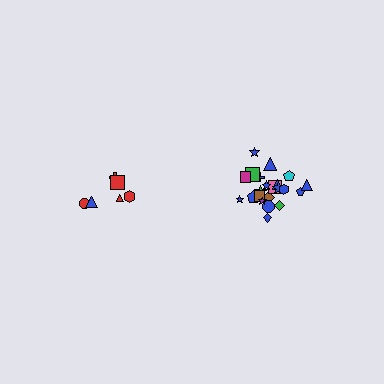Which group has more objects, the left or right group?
The right group.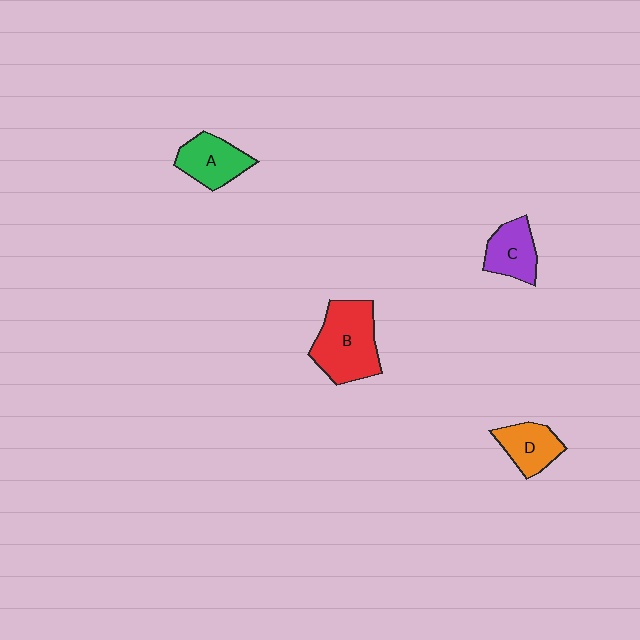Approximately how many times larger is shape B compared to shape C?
Approximately 1.7 times.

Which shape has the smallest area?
Shape D (orange).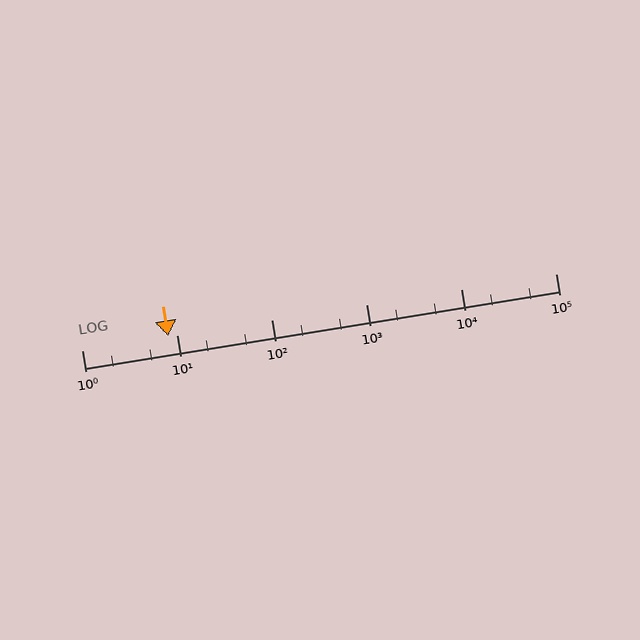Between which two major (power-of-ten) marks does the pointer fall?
The pointer is between 1 and 10.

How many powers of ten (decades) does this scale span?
The scale spans 5 decades, from 1 to 100000.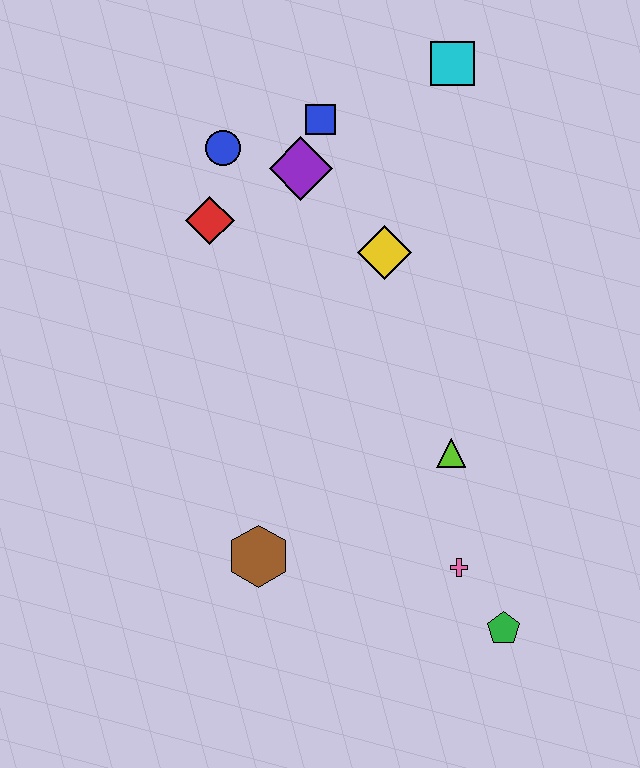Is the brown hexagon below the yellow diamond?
Yes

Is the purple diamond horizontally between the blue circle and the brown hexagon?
No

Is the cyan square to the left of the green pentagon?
Yes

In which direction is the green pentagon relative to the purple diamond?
The green pentagon is below the purple diamond.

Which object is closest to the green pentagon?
The pink cross is closest to the green pentagon.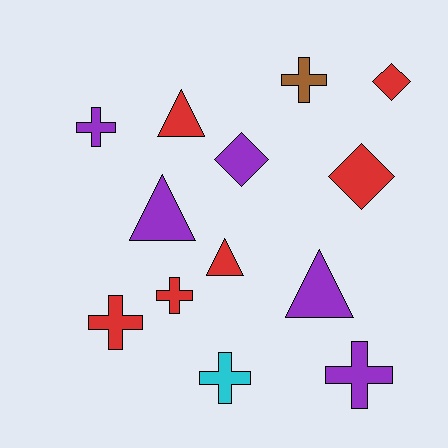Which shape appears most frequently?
Cross, with 6 objects.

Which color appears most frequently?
Red, with 6 objects.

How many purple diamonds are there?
There is 1 purple diamond.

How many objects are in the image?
There are 13 objects.